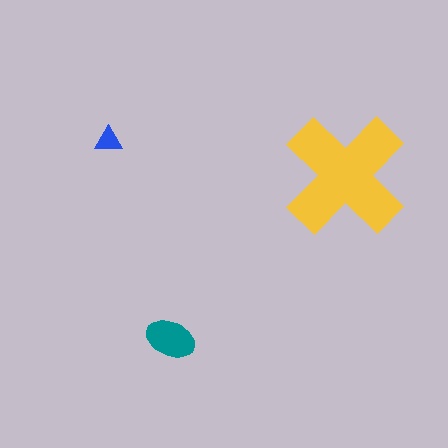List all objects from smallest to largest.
The blue triangle, the teal ellipse, the yellow cross.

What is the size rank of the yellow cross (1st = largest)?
1st.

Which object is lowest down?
The teal ellipse is bottommost.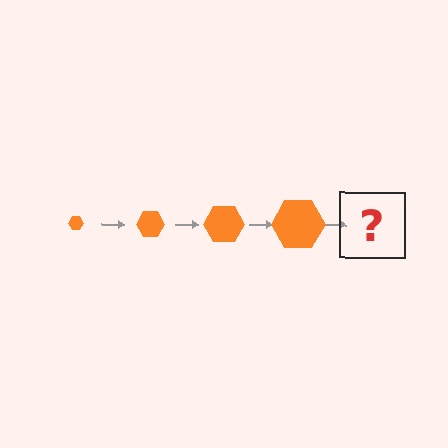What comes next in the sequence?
The next element should be an orange hexagon, larger than the previous one.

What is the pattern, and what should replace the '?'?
The pattern is that the hexagon gets progressively larger each step. The '?' should be an orange hexagon, larger than the previous one.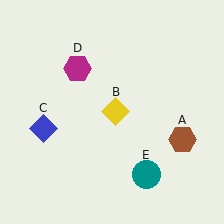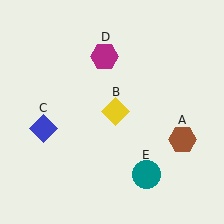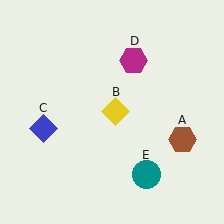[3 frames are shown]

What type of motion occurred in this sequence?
The magenta hexagon (object D) rotated clockwise around the center of the scene.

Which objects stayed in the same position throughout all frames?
Brown hexagon (object A) and yellow diamond (object B) and blue diamond (object C) and teal circle (object E) remained stationary.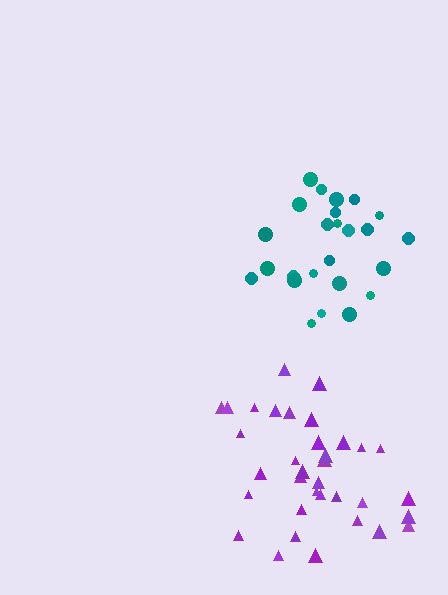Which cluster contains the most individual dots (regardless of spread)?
Purple (35).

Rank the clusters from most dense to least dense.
teal, purple.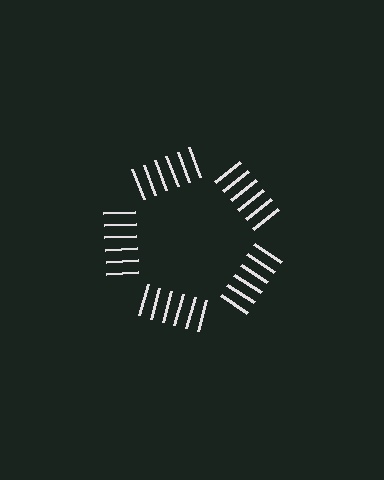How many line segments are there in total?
30 — 6 along each of the 5 edges.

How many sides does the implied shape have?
5 sides — the line-ends trace a pentagon.